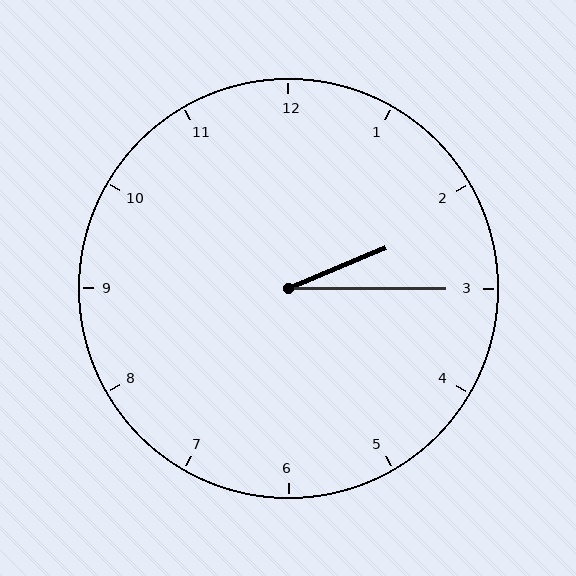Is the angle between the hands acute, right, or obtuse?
It is acute.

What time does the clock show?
2:15.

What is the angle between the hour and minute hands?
Approximately 22 degrees.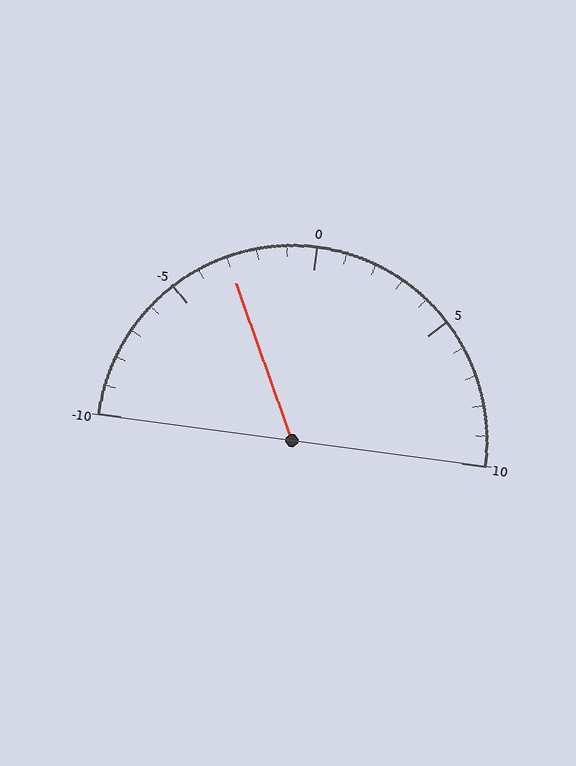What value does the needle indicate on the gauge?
The needle indicates approximately -3.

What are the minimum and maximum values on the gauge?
The gauge ranges from -10 to 10.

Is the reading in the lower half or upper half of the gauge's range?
The reading is in the lower half of the range (-10 to 10).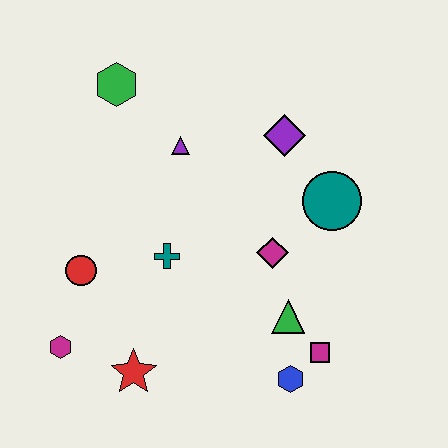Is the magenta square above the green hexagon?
No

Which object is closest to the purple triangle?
The green hexagon is closest to the purple triangle.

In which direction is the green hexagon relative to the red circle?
The green hexagon is above the red circle.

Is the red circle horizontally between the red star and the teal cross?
No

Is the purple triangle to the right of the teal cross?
Yes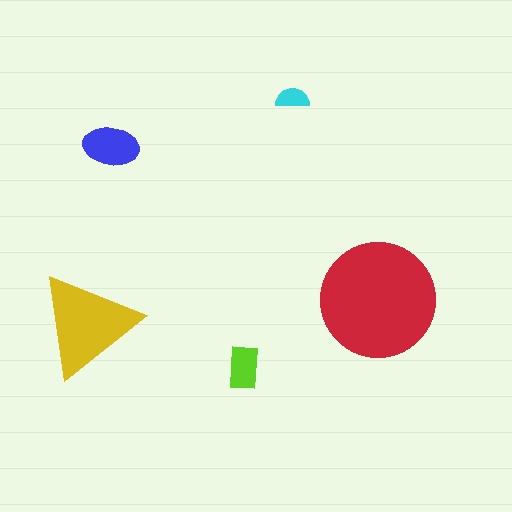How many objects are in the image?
There are 5 objects in the image.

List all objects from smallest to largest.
The cyan semicircle, the lime rectangle, the blue ellipse, the yellow triangle, the red circle.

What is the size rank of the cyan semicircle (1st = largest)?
5th.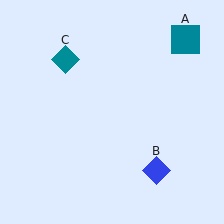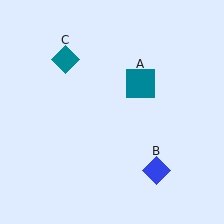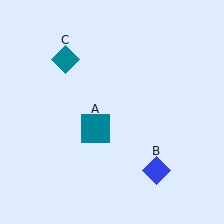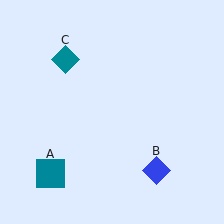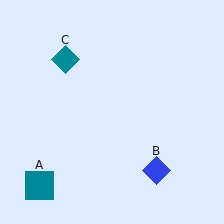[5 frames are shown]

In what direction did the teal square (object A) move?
The teal square (object A) moved down and to the left.